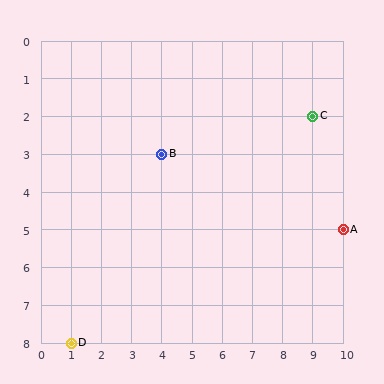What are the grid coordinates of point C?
Point C is at grid coordinates (9, 2).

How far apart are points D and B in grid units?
Points D and B are 3 columns and 5 rows apart (about 5.8 grid units diagonally).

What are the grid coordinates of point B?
Point B is at grid coordinates (4, 3).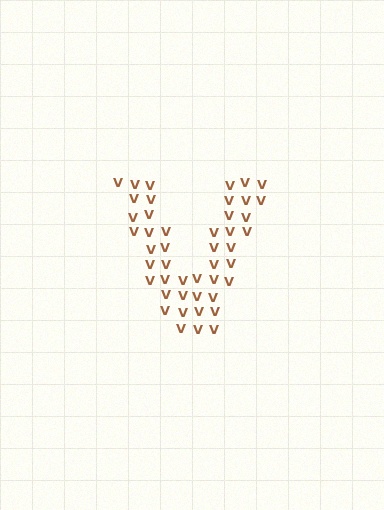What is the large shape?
The large shape is the letter V.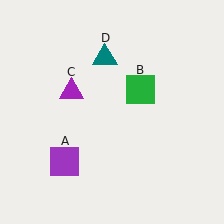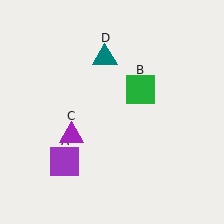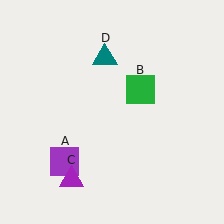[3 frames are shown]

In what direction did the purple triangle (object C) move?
The purple triangle (object C) moved down.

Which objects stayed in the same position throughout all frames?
Purple square (object A) and green square (object B) and teal triangle (object D) remained stationary.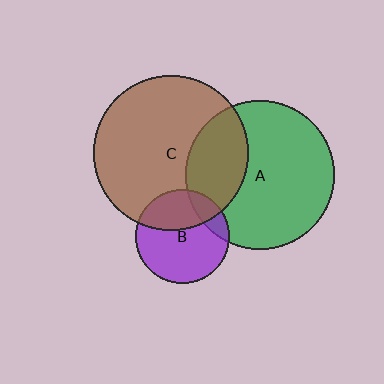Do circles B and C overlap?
Yes.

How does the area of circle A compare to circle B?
Approximately 2.5 times.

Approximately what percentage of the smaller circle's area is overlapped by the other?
Approximately 35%.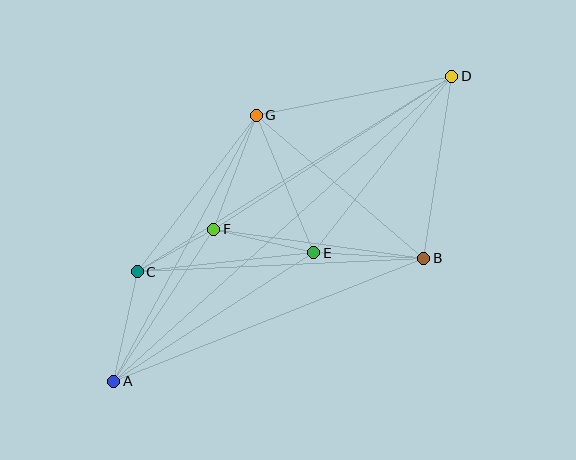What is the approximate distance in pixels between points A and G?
The distance between A and G is approximately 302 pixels.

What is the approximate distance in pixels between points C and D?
The distance between C and D is approximately 370 pixels.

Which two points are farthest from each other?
Points A and D are farthest from each other.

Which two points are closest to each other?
Points C and F are closest to each other.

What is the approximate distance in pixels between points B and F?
The distance between B and F is approximately 212 pixels.